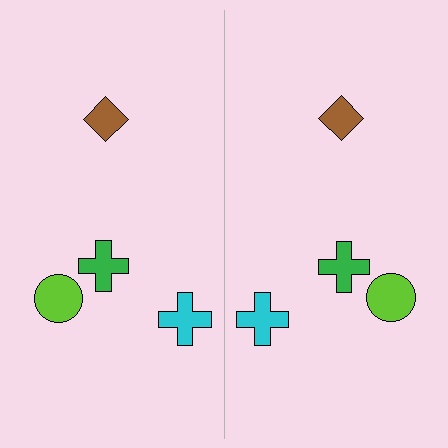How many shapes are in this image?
There are 8 shapes in this image.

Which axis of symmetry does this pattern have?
The pattern has a vertical axis of symmetry running through the center of the image.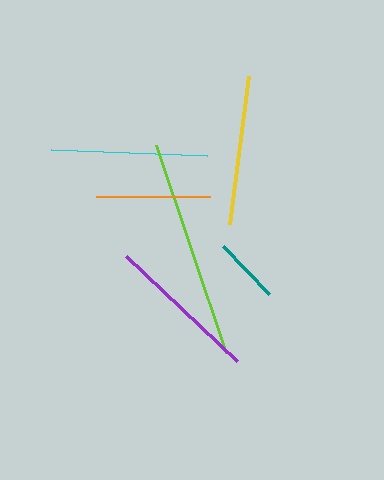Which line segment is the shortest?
The teal line is the shortest at approximately 65 pixels.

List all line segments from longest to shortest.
From longest to shortest: lime, cyan, purple, yellow, orange, teal.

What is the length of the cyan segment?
The cyan segment is approximately 157 pixels long.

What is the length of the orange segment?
The orange segment is approximately 114 pixels long.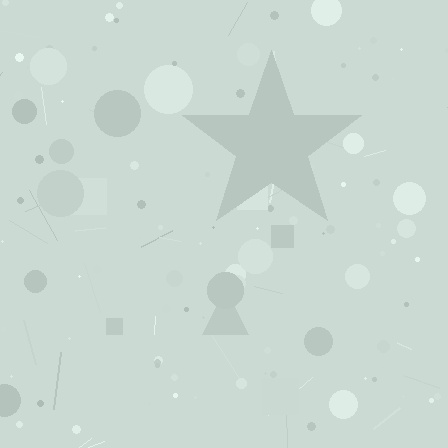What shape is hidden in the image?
A star is hidden in the image.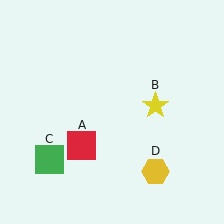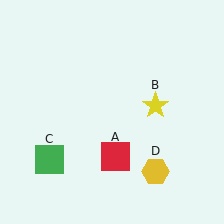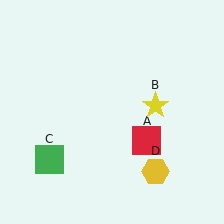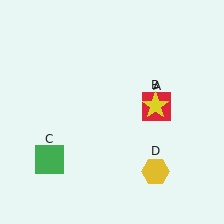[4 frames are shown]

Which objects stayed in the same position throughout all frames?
Yellow star (object B) and green square (object C) and yellow hexagon (object D) remained stationary.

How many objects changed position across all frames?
1 object changed position: red square (object A).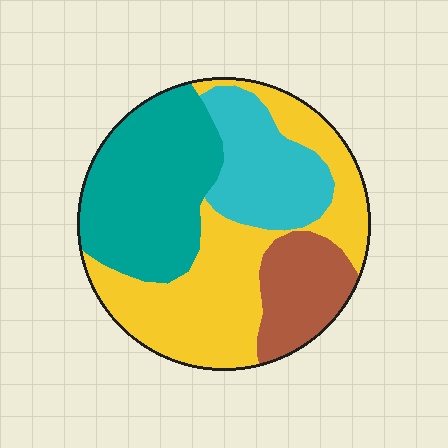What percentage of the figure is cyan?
Cyan takes up about one sixth (1/6) of the figure.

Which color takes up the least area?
Brown, at roughly 15%.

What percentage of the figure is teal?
Teal takes up between a quarter and a half of the figure.